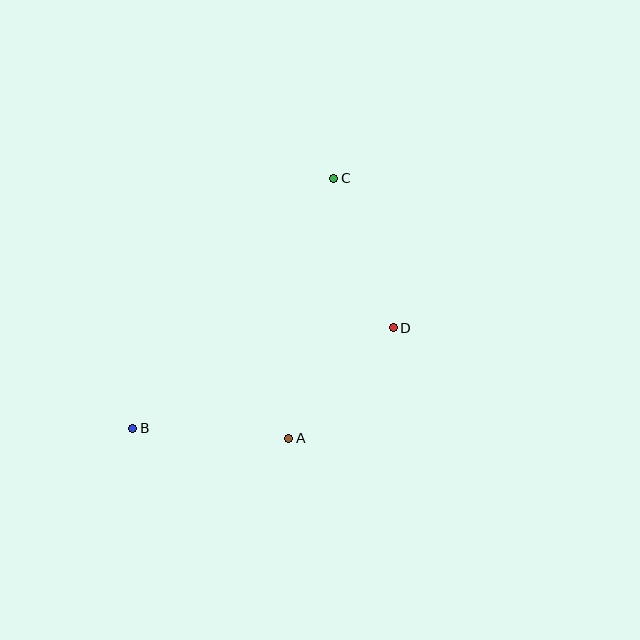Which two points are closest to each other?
Points A and D are closest to each other.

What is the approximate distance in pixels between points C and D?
The distance between C and D is approximately 161 pixels.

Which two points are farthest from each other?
Points B and C are farthest from each other.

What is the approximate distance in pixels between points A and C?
The distance between A and C is approximately 264 pixels.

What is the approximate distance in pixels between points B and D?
The distance between B and D is approximately 279 pixels.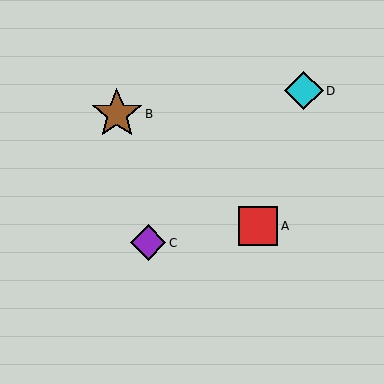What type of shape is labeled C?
Shape C is a purple diamond.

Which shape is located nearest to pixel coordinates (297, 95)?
The cyan diamond (labeled D) at (304, 91) is nearest to that location.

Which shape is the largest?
The brown star (labeled B) is the largest.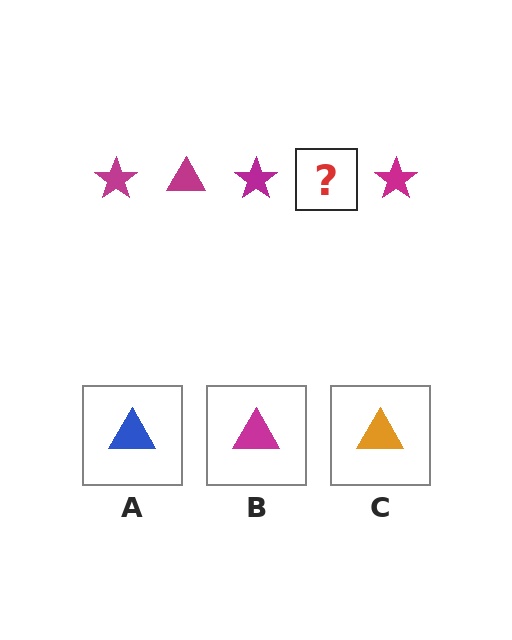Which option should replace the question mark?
Option B.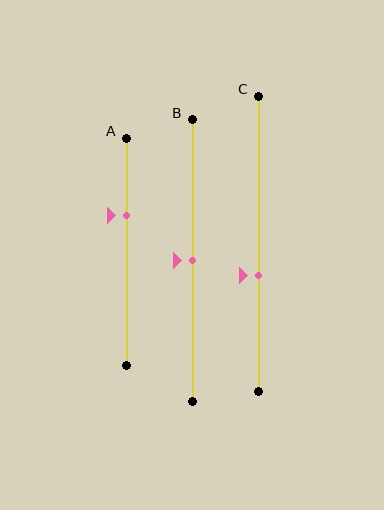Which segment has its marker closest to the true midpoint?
Segment B has its marker closest to the true midpoint.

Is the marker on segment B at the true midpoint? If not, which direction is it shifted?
Yes, the marker on segment B is at the true midpoint.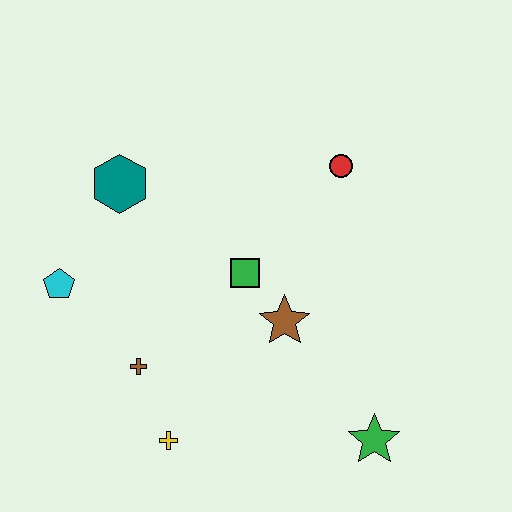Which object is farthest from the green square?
The green star is farthest from the green square.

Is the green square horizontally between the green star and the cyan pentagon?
Yes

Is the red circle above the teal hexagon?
Yes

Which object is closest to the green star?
The brown star is closest to the green star.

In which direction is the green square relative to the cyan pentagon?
The green square is to the right of the cyan pentagon.